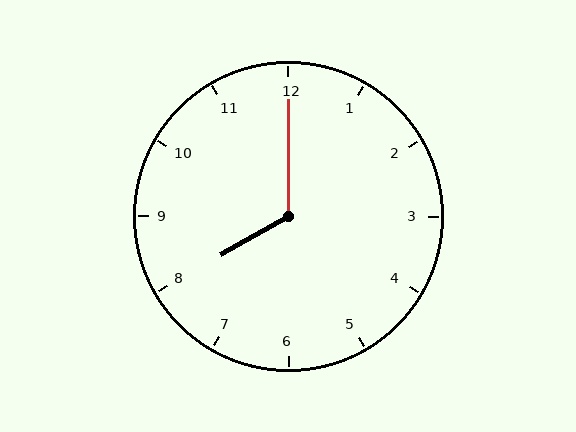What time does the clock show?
8:00.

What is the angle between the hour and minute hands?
Approximately 120 degrees.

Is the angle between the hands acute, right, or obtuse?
It is obtuse.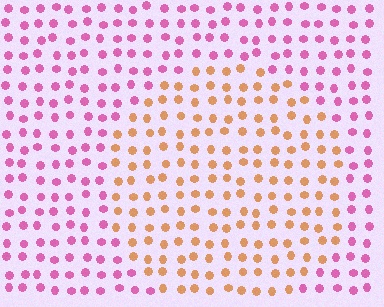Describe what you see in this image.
The image is filled with small pink elements in a uniform arrangement. A circle-shaped region is visible where the elements are tinted to a slightly different hue, forming a subtle color boundary.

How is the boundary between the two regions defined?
The boundary is defined purely by a slight shift in hue (about 65 degrees). Spacing, size, and orientation are identical on both sides.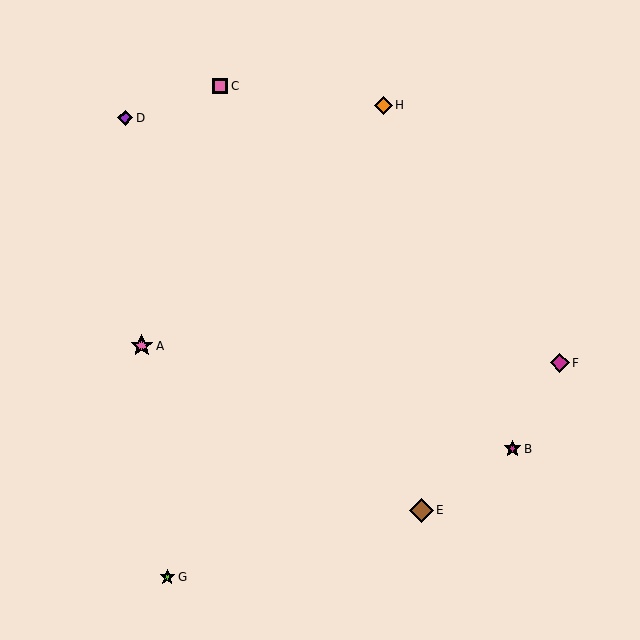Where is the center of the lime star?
The center of the lime star is at (167, 577).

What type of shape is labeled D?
Shape D is a purple diamond.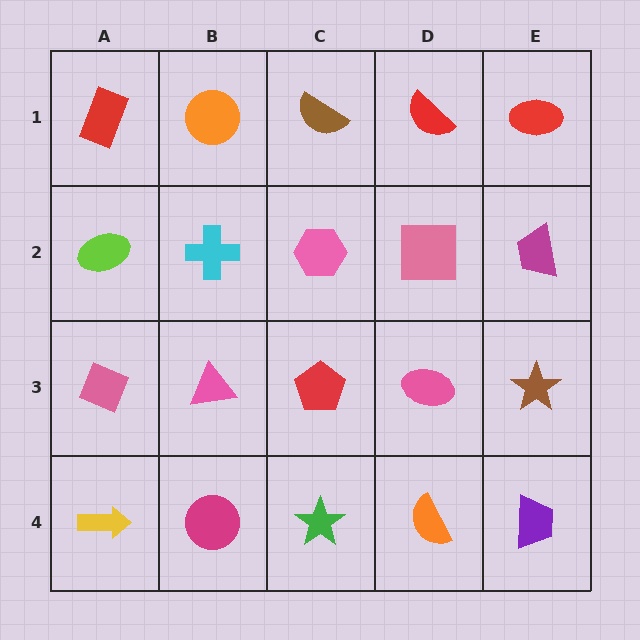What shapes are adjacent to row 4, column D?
A pink ellipse (row 3, column D), a green star (row 4, column C), a purple trapezoid (row 4, column E).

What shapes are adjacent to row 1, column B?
A cyan cross (row 2, column B), a red rectangle (row 1, column A), a brown semicircle (row 1, column C).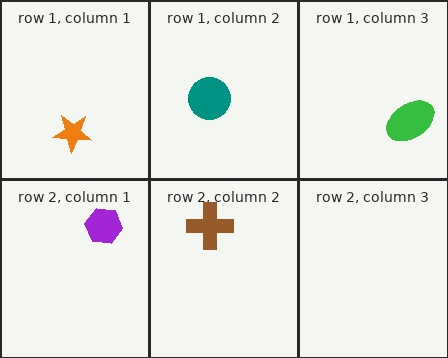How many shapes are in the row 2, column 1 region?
1.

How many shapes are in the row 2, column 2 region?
1.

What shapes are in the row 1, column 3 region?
The green ellipse.